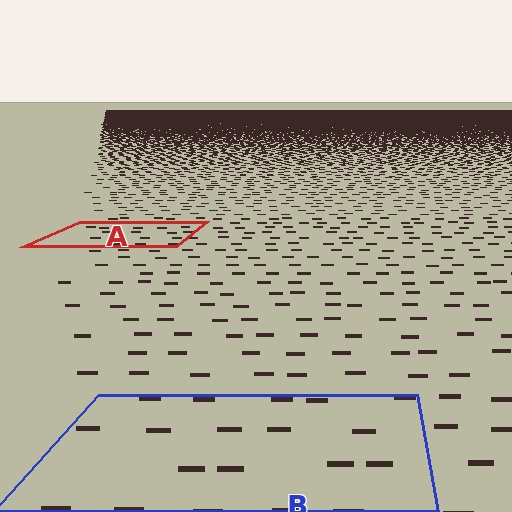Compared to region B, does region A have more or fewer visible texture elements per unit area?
Region A has more texture elements per unit area — they are packed more densely because it is farther away.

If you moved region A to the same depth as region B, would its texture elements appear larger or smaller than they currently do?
They would appear larger. At a closer depth, the same texture elements are projected at a bigger on-screen size.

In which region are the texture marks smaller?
The texture marks are smaller in region A, because it is farther away.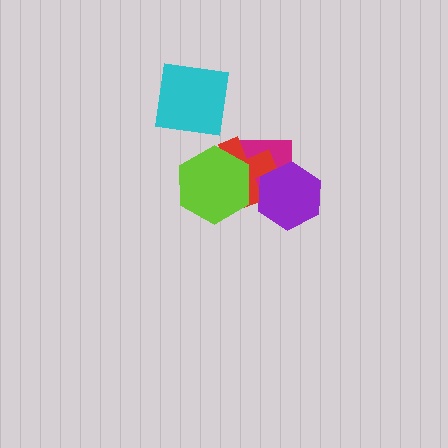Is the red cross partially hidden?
Yes, it is partially covered by another shape.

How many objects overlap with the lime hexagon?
2 objects overlap with the lime hexagon.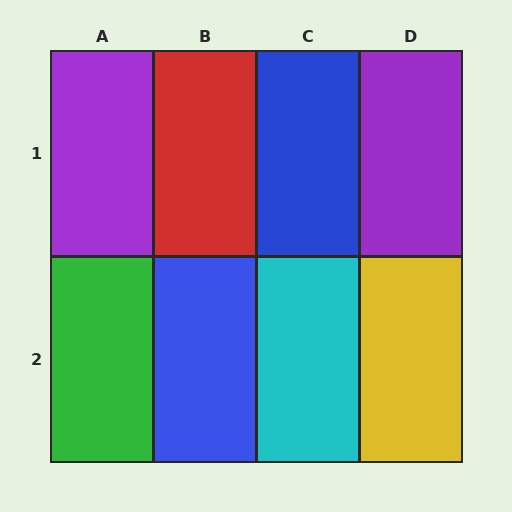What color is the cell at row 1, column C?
Blue.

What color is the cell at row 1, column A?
Purple.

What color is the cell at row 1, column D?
Purple.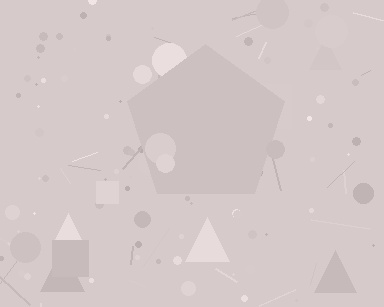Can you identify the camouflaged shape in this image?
The camouflaged shape is a pentagon.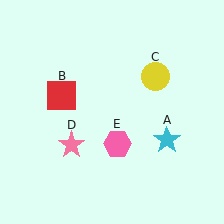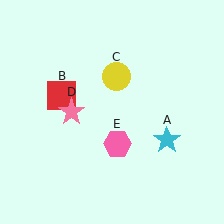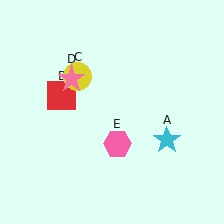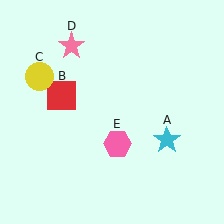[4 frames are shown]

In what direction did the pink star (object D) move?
The pink star (object D) moved up.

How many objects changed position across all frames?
2 objects changed position: yellow circle (object C), pink star (object D).